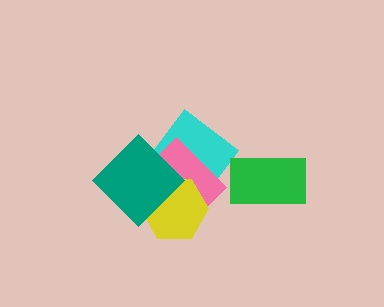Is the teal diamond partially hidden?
No, no other shape covers it.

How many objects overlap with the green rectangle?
0 objects overlap with the green rectangle.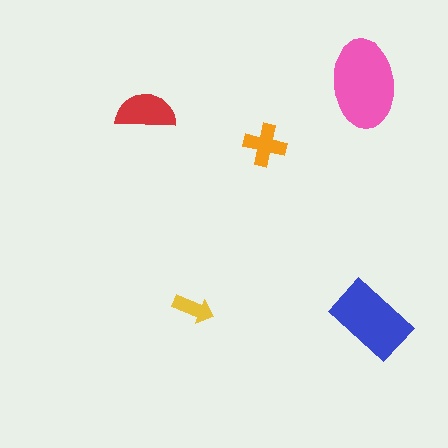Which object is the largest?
The pink ellipse.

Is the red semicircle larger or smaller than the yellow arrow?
Larger.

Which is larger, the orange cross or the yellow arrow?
The orange cross.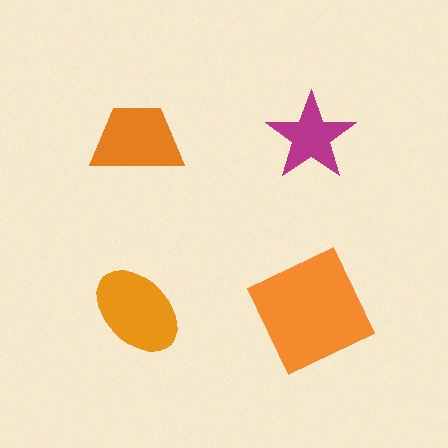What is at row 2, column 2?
An orange square.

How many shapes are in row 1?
2 shapes.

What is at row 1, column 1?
An orange trapezoid.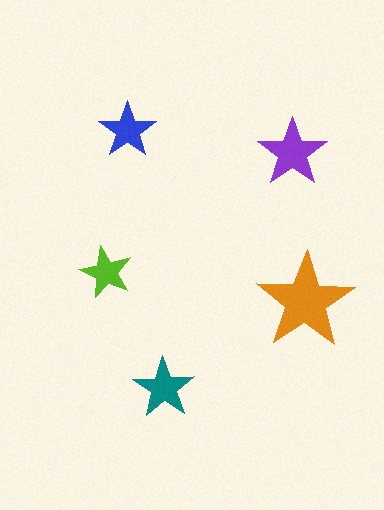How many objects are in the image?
There are 5 objects in the image.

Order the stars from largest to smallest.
the orange one, the purple one, the teal one, the blue one, the lime one.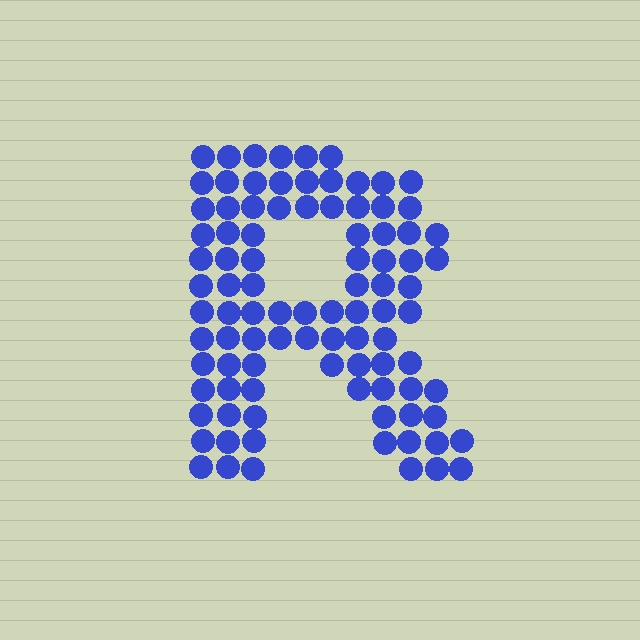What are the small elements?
The small elements are circles.